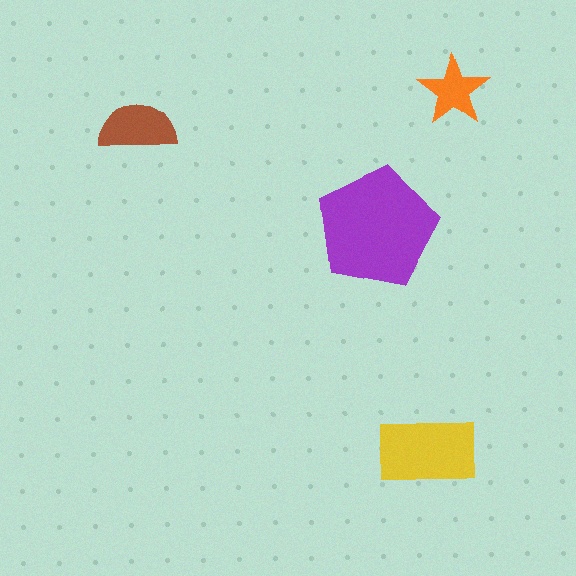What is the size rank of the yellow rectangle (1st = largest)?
2nd.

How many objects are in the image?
There are 4 objects in the image.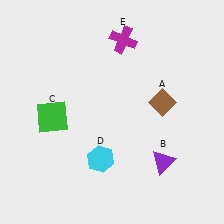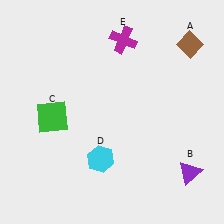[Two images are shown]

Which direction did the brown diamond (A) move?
The brown diamond (A) moved up.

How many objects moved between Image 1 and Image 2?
2 objects moved between the two images.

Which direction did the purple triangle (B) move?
The purple triangle (B) moved right.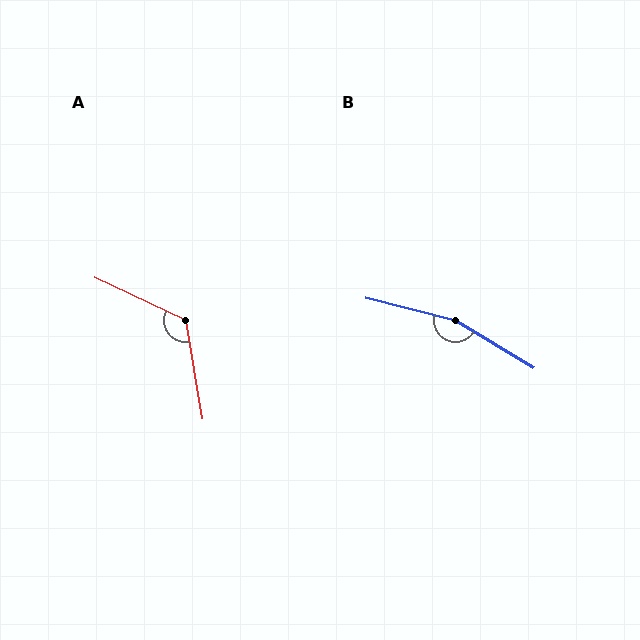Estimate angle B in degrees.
Approximately 163 degrees.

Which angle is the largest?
B, at approximately 163 degrees.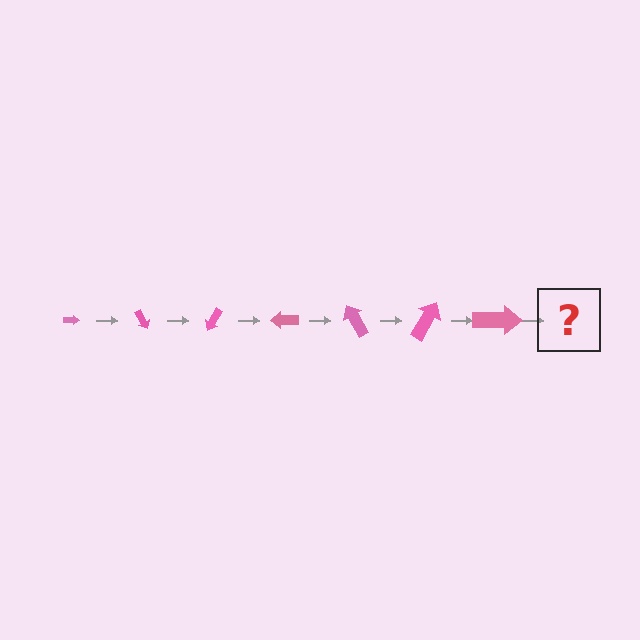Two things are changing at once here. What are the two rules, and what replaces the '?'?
The two rules are that the arrow grows larger each step and it rotates 60 degrees each step. The '?' should be an arrow, larger than the previous one and rotated 420 degrees from the start.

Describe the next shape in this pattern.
It should be an arrow, larger than the previous one and rotated 420 degrees from the start.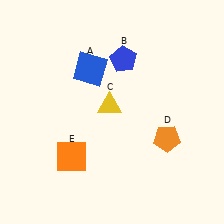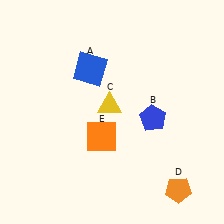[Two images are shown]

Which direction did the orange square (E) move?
The orange square (E) moved right.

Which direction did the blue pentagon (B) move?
The blue pentagon (B) moved down.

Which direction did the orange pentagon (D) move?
The orange pentagon (D) moved down.